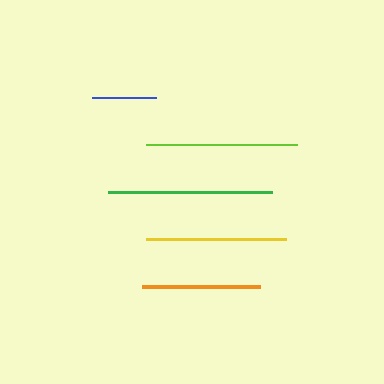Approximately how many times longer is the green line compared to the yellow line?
The green line is approximately 1.2 times the length of the yellow line.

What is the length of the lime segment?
The lime segment is approximately 151 pixels long.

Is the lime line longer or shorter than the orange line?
The lime line is longer than the orange line.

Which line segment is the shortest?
The blue line is the shortest at approximately 64 pixels.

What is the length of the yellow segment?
The yellow segment is approximately 140 pixels long.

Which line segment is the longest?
The green line is the longest at approximately 165 pixels.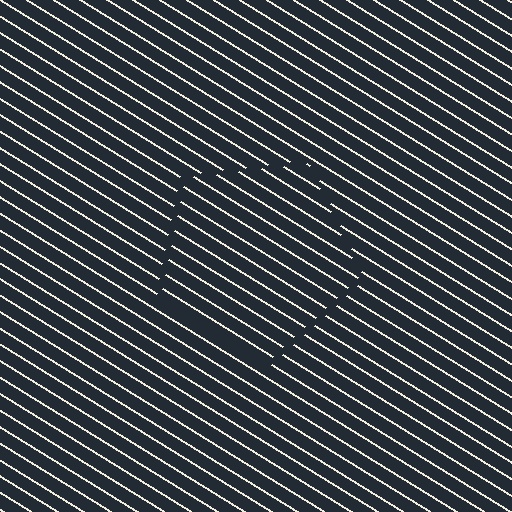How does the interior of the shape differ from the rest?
The interior of the shape contains the same grating, shifted by half a period — the contour is defined by the phase discontinuity where line-ends from the inner and outer gratings abut.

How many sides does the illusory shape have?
5 sides — the line-ends trace a pentagon.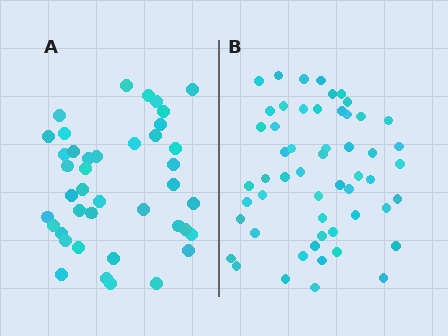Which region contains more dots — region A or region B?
Region B (the right region) has more dots.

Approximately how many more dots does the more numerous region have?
Region B has approximately 15 more dots than region A.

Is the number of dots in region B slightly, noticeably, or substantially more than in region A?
Region B has noticeably more, but not dramatically so. The ratio is roughly 1.3 to 1.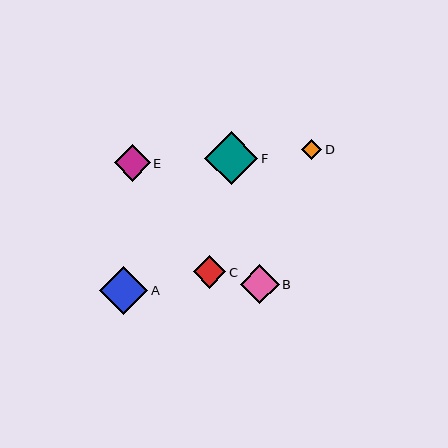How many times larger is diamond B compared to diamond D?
Diamond B is approximately 1.9 times the size of diamond D.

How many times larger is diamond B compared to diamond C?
Diamond B is approximately 1.2 times the size of diamond C.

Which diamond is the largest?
Diamond F is the largest with a size of approximately 53 pixels.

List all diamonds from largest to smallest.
From largest to smallest: F, A, B, E, C, D.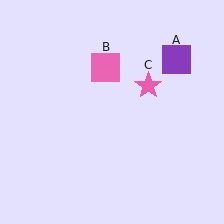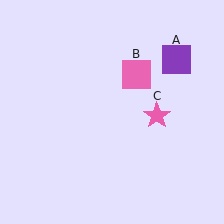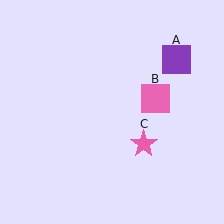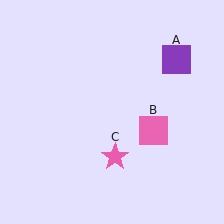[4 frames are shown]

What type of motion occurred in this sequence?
The pink square (object B), pink star (object C) rotated clockwise around the center of the scene.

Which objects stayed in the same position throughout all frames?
Purple square (object A) remained stationary.